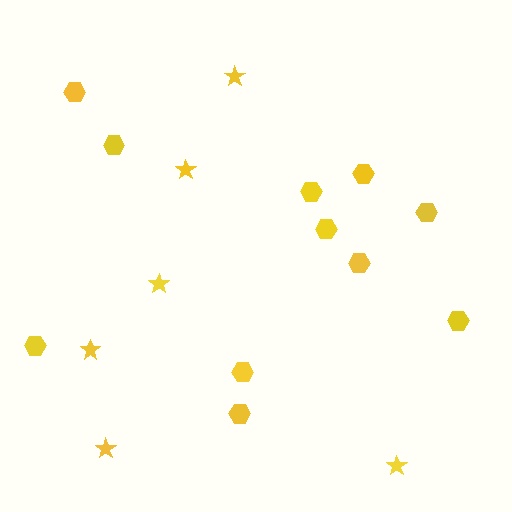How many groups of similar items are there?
There are 2 groups: one group of stars (6) and one group of hexagons (11).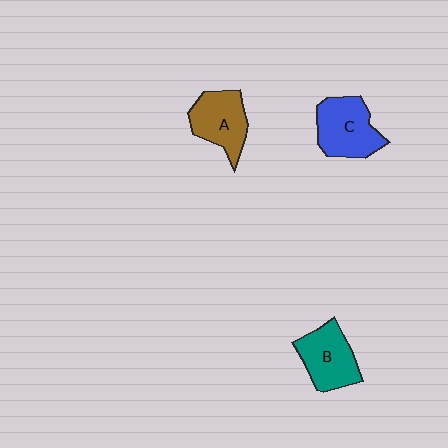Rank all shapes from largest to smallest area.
From largest to smallest: C (blue), B (teal), A (brown).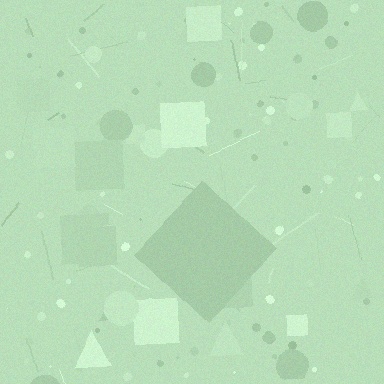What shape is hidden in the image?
A diamond is hidden in the image.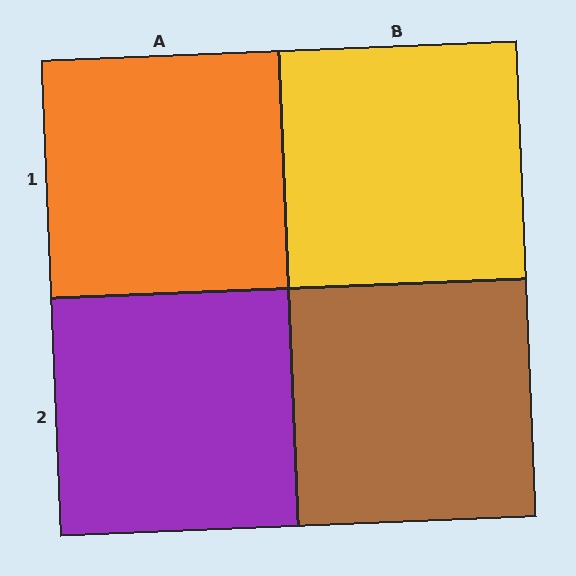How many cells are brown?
1 cell is brown.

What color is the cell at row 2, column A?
Purple.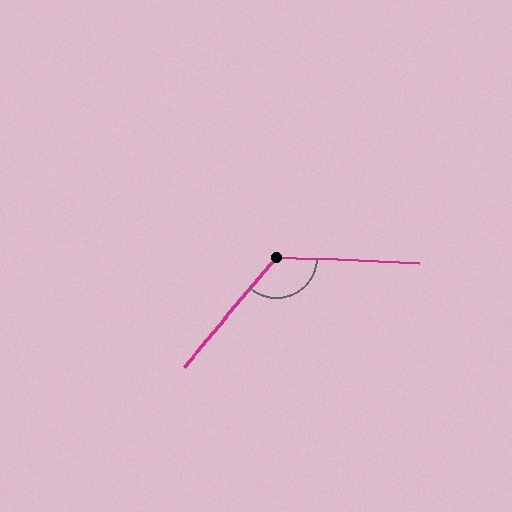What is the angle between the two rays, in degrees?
Approximately 128 degrees.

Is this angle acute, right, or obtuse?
It is obtuse.